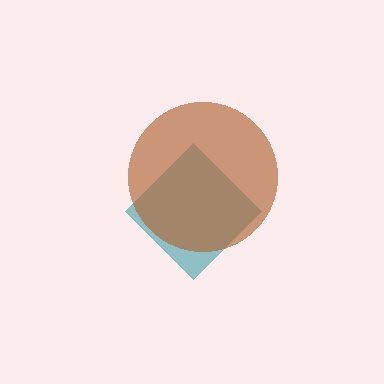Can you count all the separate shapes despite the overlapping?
Yes, there are 2 separate shapes.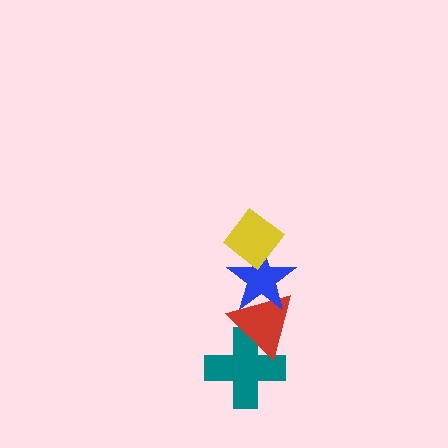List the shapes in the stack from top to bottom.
From top to bottom: the yellow diamond, the blue star, the red triangle, the teal cross.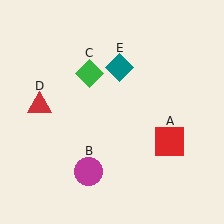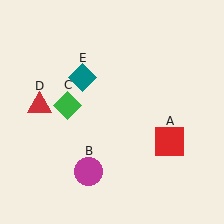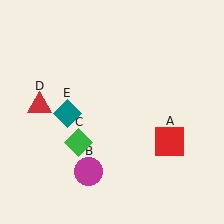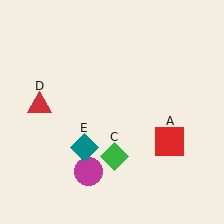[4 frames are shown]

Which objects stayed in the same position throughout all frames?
Red square (object A) and magenta circle (object B) and red triangle (object D) remained stationary.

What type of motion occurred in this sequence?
The green diamond (object C), teal diamond (object E) rotated counterclockwise around the center of the scene.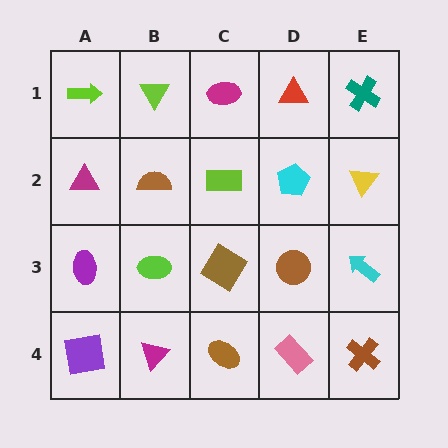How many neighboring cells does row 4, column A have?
2.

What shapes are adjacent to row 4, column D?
A brown circle (row 3, column D), a brown ellipse (row 4, column C), a brown cross (row 4, column E).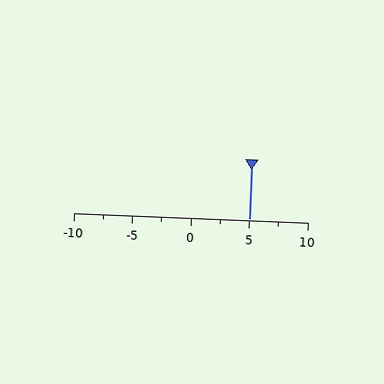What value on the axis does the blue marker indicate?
The marker indicates approximately 5.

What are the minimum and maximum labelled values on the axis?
The axis runs from -10 to 10.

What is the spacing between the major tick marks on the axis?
The major ticks are spaced 5 apart.